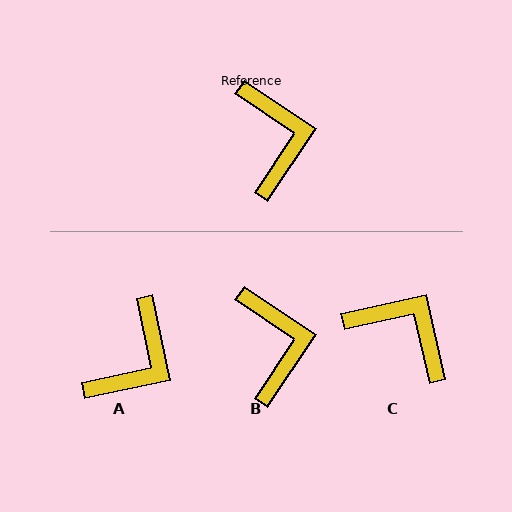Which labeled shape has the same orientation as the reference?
B.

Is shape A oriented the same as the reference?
No, it is off by about 44 degrees.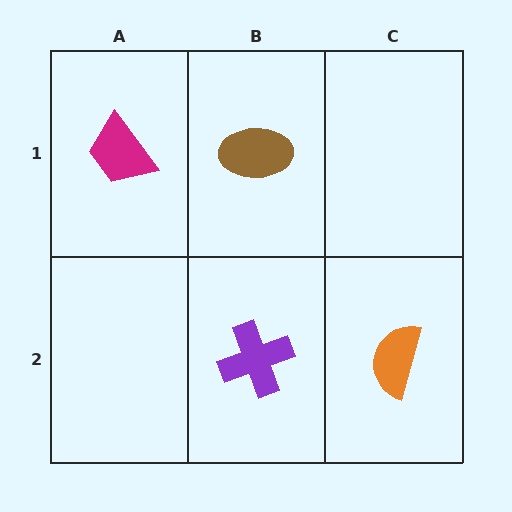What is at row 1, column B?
A brown ellipse.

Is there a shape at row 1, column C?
No, that cell is empty.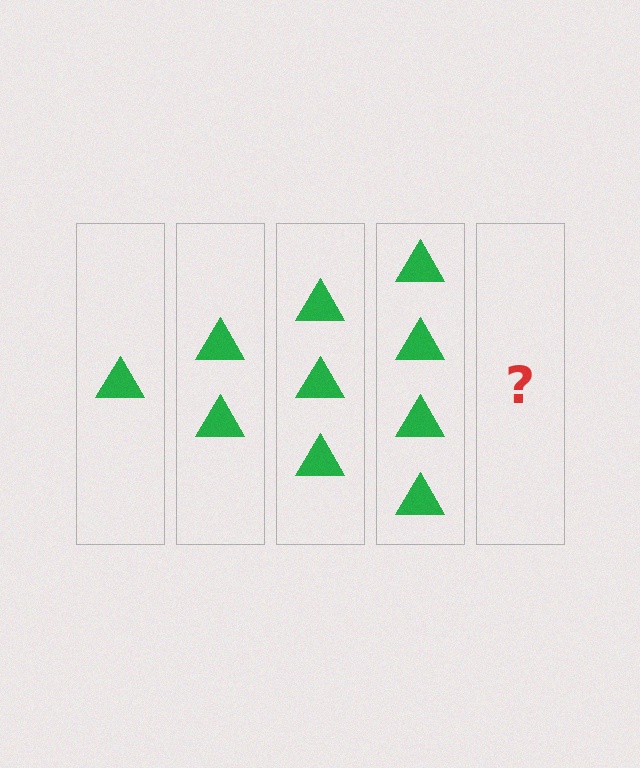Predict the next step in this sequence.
The next step is 5 triangles.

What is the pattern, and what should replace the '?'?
The pattern is that each step adds one more triangle. The '?' should be 5 triangles.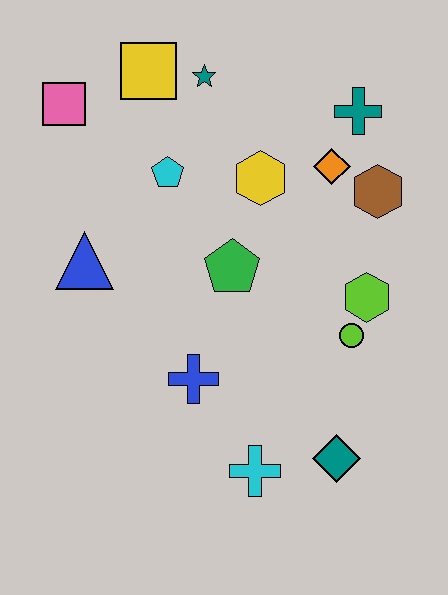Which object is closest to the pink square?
The yellow square is closest to the pink square.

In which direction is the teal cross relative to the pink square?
The teal cross is to the right of the pink square.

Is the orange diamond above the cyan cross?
Yes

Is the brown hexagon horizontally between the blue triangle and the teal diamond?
No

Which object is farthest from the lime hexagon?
The pink square is farthest from the lime hexagon.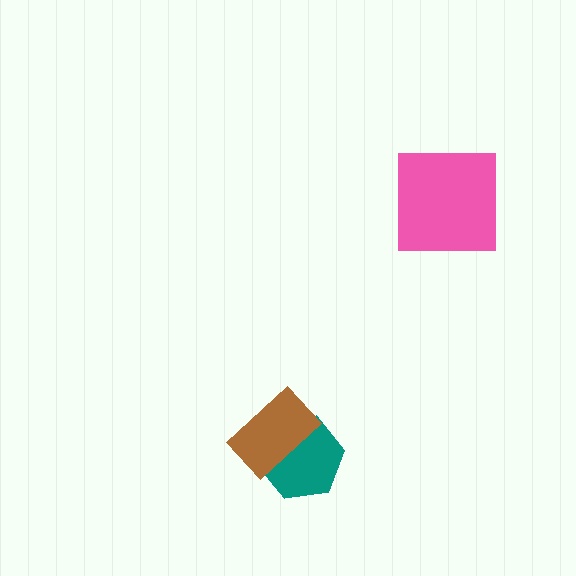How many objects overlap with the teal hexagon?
1 object overlaps with the teal hexagon.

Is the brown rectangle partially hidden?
No, no other shape covers it.